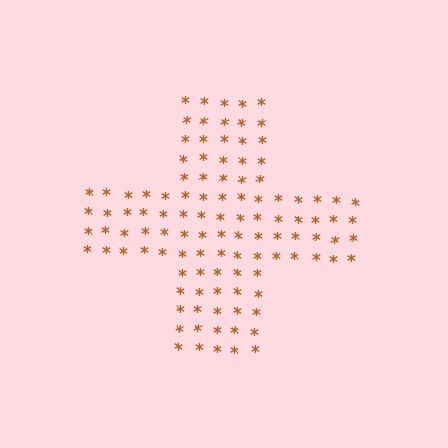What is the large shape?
The large shape is a cross.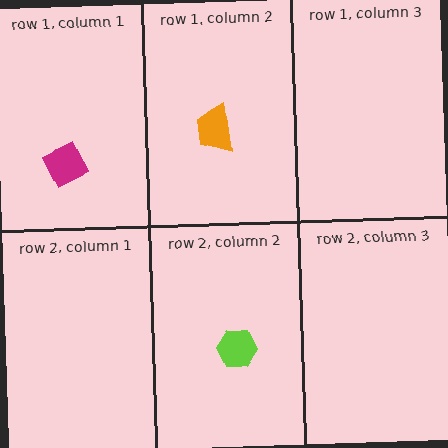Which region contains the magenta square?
The row 1, column 1 region.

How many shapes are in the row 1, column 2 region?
1.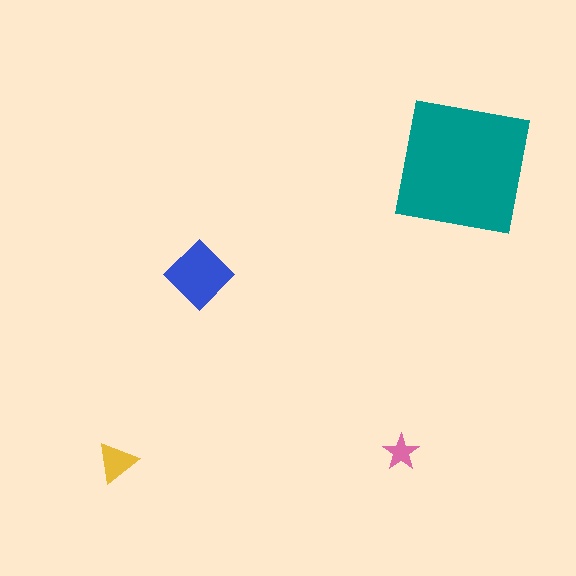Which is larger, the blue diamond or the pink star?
The blue diamond.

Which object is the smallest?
The pink star.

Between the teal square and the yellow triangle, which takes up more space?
The teal square.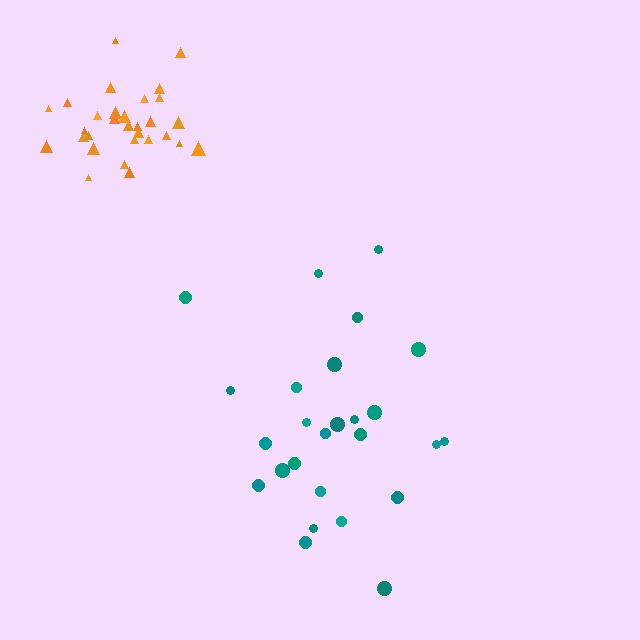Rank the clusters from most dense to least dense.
orange, teal.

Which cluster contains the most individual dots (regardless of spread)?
Orange (31).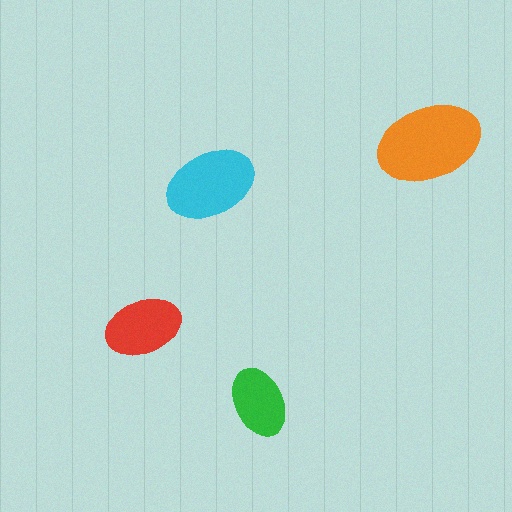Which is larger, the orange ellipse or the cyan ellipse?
The orange one.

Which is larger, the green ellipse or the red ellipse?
The red one.